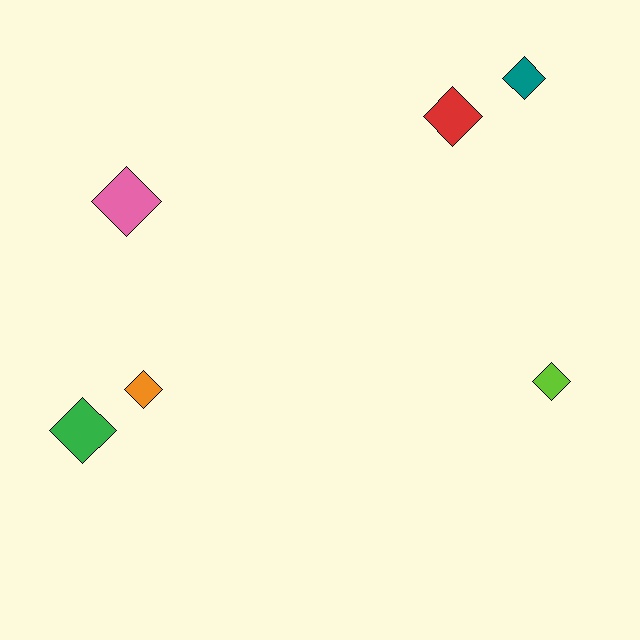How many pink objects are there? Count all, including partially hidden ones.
There is 1 pink object.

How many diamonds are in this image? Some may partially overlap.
There are 6 diamonds.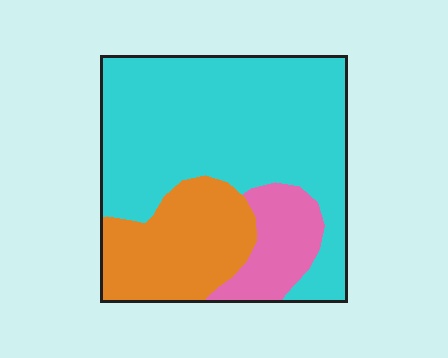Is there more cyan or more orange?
Cyan.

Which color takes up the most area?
Cyan, at roughly 65%.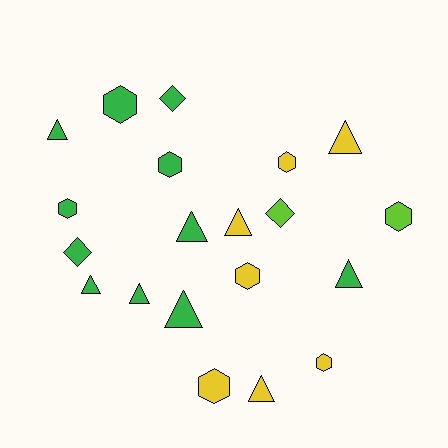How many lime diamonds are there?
There is 1 lime diamond.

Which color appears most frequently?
Green, with 11 objects.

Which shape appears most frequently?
Triangle, with 9 objects.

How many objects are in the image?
There are 20 objects.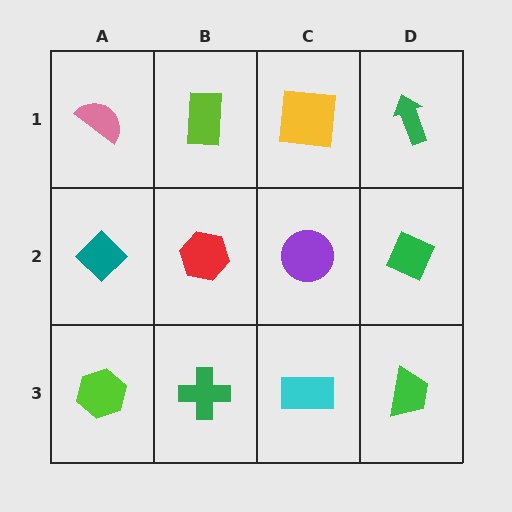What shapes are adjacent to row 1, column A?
A teal diamond (row 2, column A), a lime rectangle (row 1, column B).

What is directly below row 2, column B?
A green cross.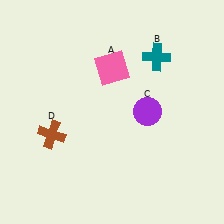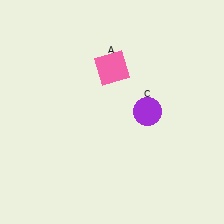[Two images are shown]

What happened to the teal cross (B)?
The teal cross (B) was removed in Image 2. It was in the top-right area of Image 1.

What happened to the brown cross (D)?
The brown cross (D) was removed in Image 2. It was in the bottom-left area of Image 1.